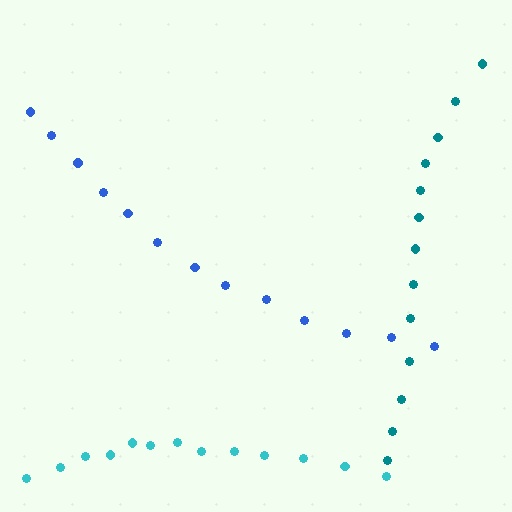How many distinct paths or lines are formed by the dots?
There are 3 distinct paths.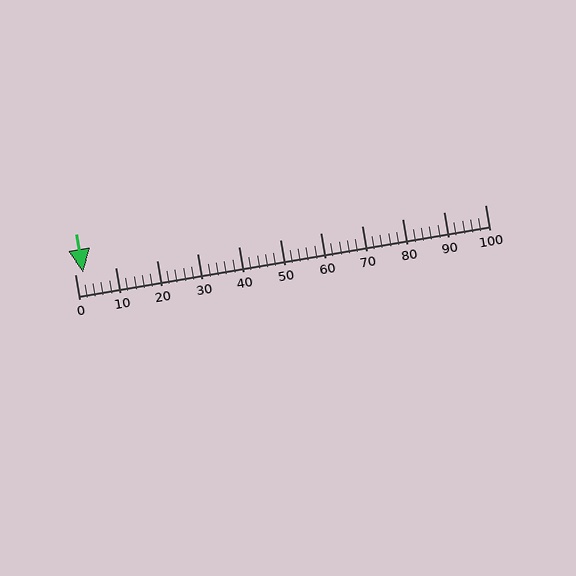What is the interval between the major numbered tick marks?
The major tick marks are spaced 10 units apart.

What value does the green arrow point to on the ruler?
The green arrow points to approximately 2.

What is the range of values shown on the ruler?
The ruler shows values from 0 to 100.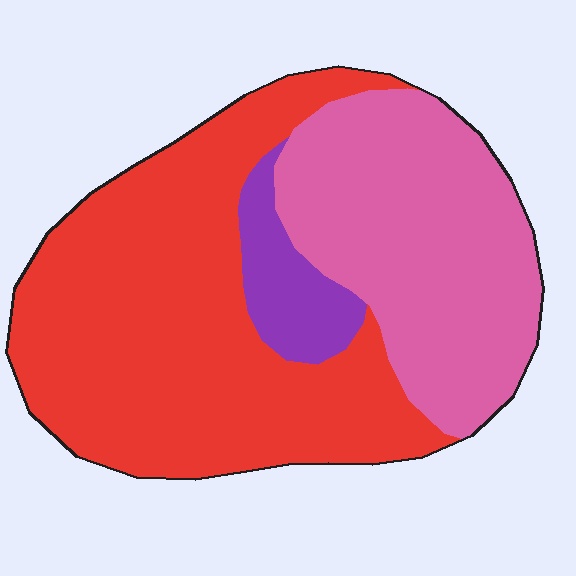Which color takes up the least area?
Purple, at roughly 10%.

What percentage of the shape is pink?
Pink covers 36% of the shape.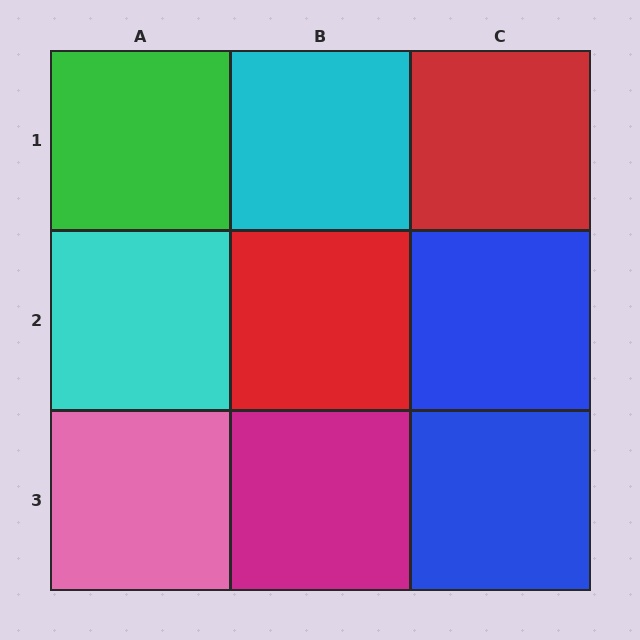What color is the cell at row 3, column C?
Blue.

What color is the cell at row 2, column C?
Blue.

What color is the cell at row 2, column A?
Cyan.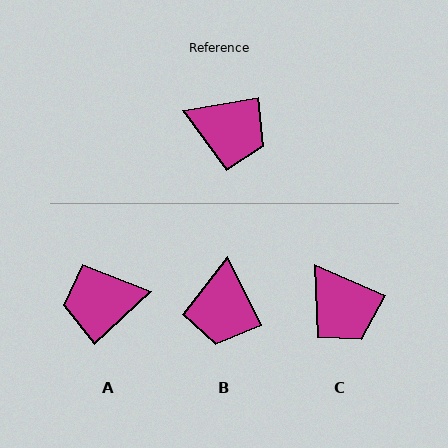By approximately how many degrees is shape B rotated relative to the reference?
Approximately 74 degrees clockwise.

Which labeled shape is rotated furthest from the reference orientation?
A, about 148 degrees away.